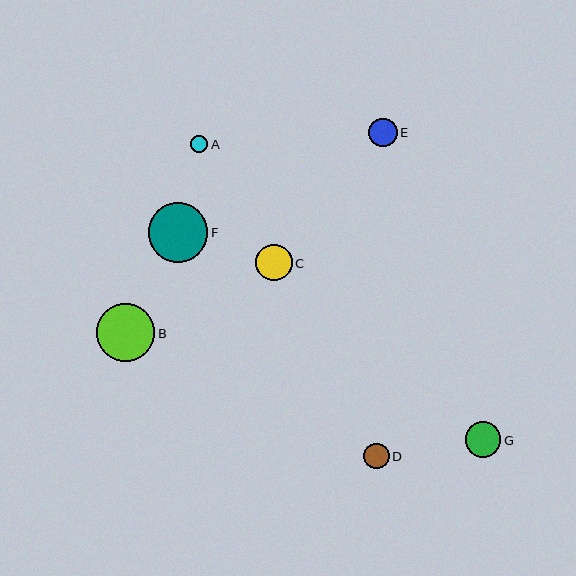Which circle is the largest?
Circle F is the largest with a size of approximately 60 pixels.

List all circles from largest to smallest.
From largest to smallest: F, B, C, G, E, D, A.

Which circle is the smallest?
Circle A is the smallest with a size of approximately 17 pixels.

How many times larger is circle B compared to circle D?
Circle B is approximately 2.3 times the size of circle D.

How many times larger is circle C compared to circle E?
Circle C is approximately 1.3 times the size of circle E.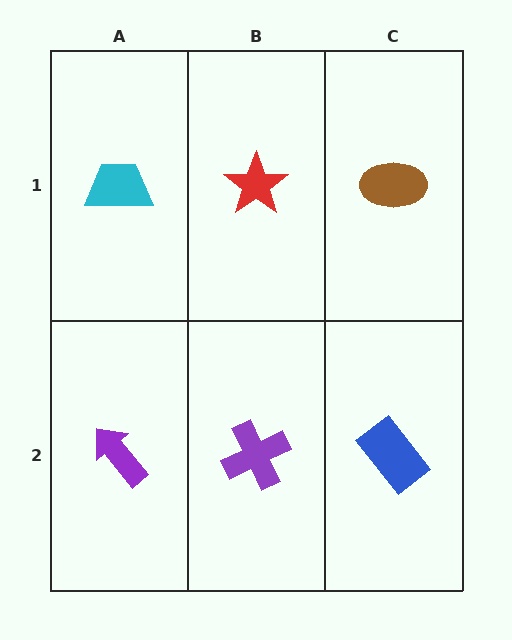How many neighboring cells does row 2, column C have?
2.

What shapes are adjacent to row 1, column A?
A purple arrow (row 2, column A), a red star (row 1, column B).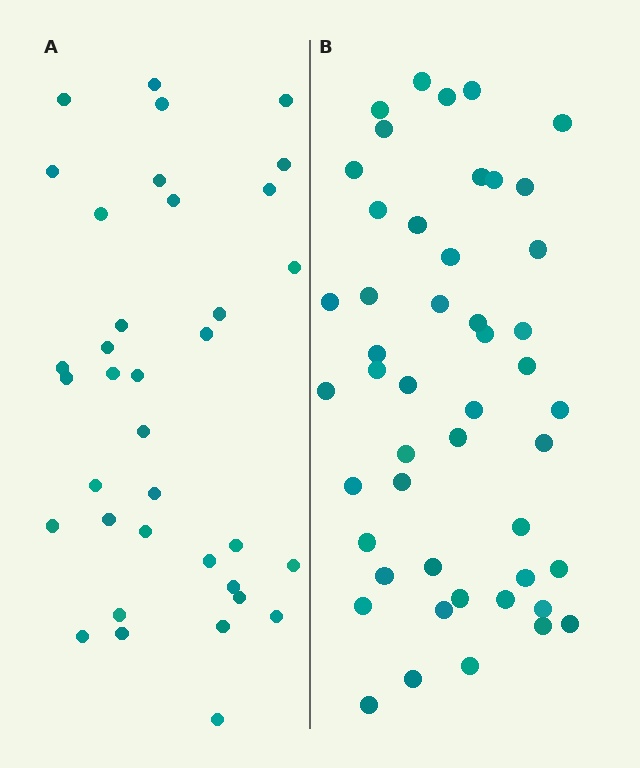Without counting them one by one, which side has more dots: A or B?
Region B (the right region) has more dots.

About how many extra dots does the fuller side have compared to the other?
Region B has roughly 12 or so more dots than region A.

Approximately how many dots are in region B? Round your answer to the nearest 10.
About 50 dots. (The exact count is 48, which rounds to 50.)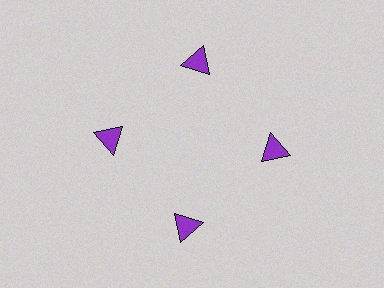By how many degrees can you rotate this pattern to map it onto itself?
The pattern maps onto itself every 90 degrees of rotation.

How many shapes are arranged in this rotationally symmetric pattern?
There are 4 shapes, arranged in 4 groups of 1.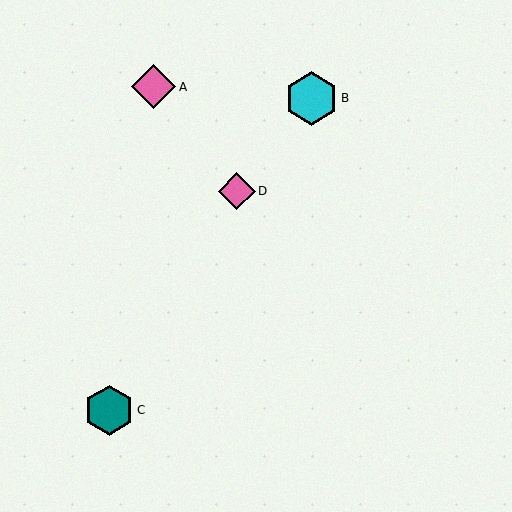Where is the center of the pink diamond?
The center of the pink diamond is at (237, 191).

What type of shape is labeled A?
Shape A is a pink diamond.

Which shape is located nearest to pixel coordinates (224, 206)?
The pink diamond (labeled D) at (237, 191) is nearest to that location.